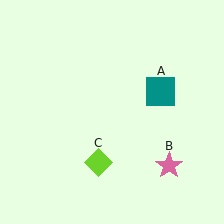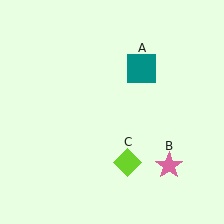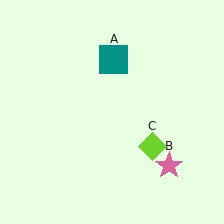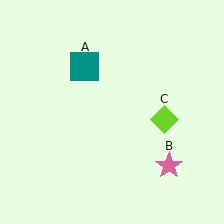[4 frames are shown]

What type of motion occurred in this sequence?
The teal square (object A), lime diamond (object C) rotated counterclockwise around the center of the scene.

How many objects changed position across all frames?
2 objects changed position: teal square (object A), lime diamond (object C).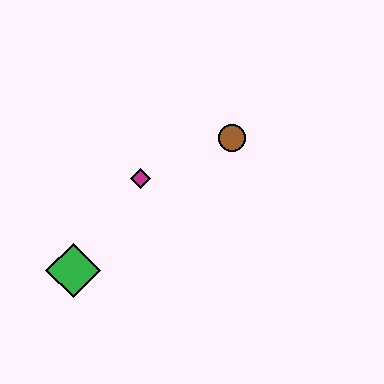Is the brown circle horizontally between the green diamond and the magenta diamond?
No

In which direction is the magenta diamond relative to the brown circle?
The magenta diamond is to the left of the brown circle.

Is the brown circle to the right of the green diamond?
Yes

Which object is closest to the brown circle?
The magenta diamond is closest to the brown circle.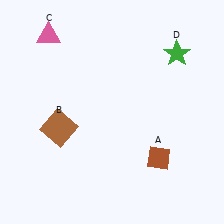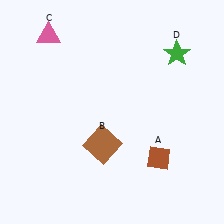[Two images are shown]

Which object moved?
The brown square (B) moved right.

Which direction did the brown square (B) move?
The brown square (B) moved right.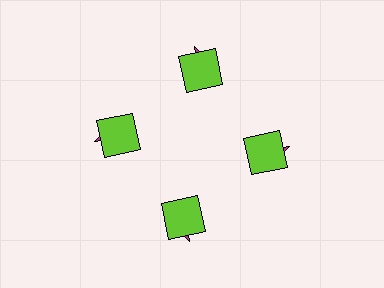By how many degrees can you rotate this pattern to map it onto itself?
The pattern maps onto itself every 90 degrees of rotation.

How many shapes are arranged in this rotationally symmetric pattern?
There are 8 shapes, arranged in 4 groups of 2.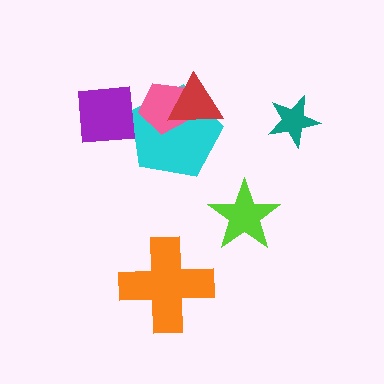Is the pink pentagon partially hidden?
Yes, it is partially covered by another shape.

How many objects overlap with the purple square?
1 object overlaps with the purple square.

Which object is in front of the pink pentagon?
The red triangle is in front of the pink pentagon.